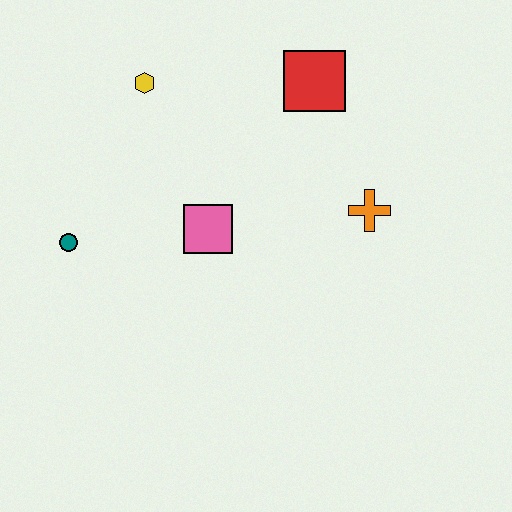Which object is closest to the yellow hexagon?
The pink square is closest to the yellow hexagon.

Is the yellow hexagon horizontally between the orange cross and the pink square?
No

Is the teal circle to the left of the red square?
Yes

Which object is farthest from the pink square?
The red square is farthest from the pink square.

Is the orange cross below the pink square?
No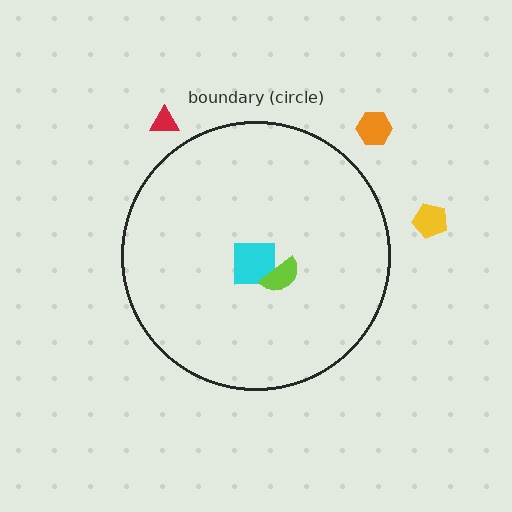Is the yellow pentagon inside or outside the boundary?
Outside.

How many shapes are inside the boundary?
2 inside, 3 outside.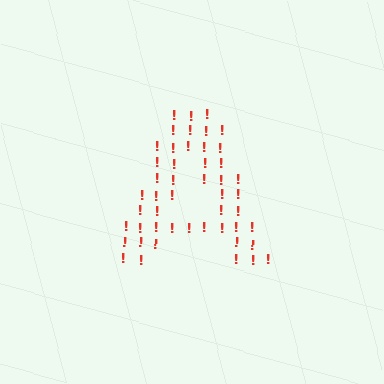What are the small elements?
The small elements are exclamation marks.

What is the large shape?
The large shape is the letter A.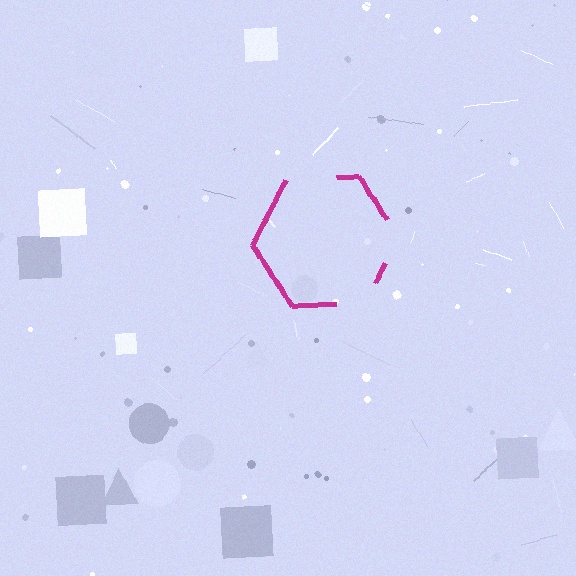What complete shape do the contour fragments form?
The contour fragments form a hexagon.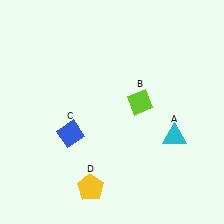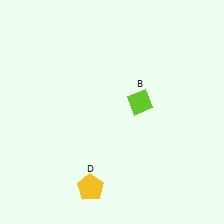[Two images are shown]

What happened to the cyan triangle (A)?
The cyan triangle (A) was removed in Image 2. It was in the bottom-right area of Image 1.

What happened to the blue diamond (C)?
The blue diamond (C) was removed in Image 2. It was in the bottom-left area of Image 1.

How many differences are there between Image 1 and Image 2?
There are 2 differences between the two images.